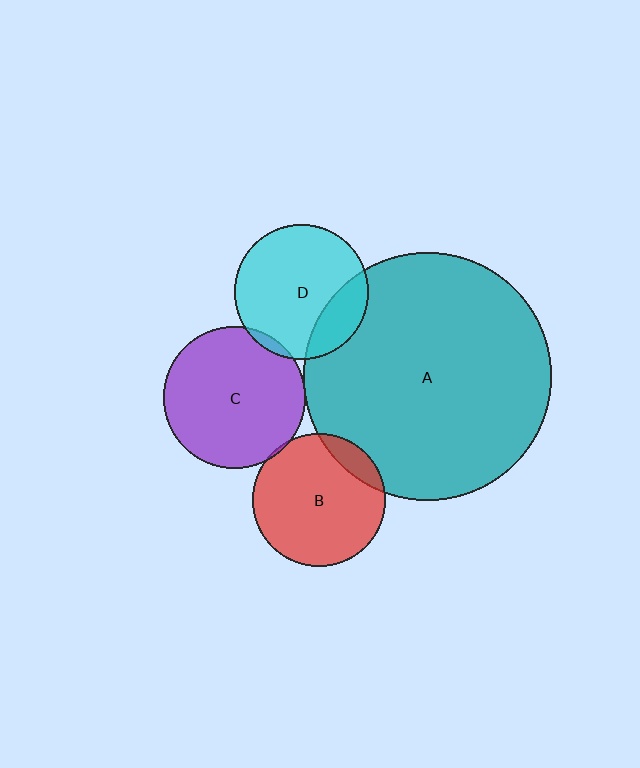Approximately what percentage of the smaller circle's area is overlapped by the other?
Approximately 10%.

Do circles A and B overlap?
Yes.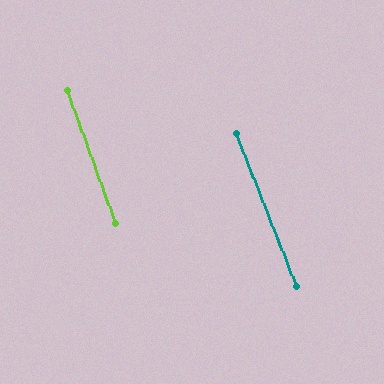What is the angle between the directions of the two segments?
Approximately 2 degrees.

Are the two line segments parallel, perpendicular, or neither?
Parallel — their directions differ by only 1.6°.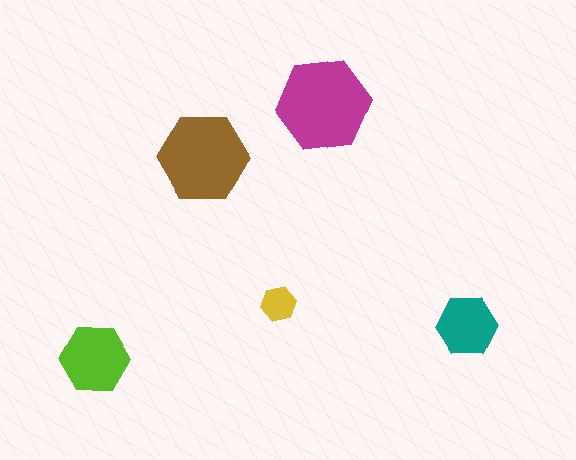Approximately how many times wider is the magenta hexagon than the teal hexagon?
About 1.5 times wider.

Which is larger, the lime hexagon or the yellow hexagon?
The lime one.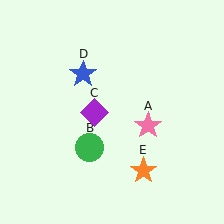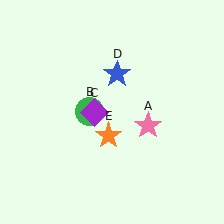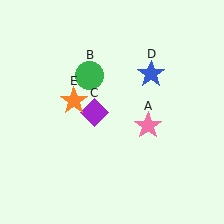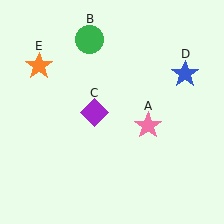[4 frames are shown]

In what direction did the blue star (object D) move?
The blue star (object D) moved right.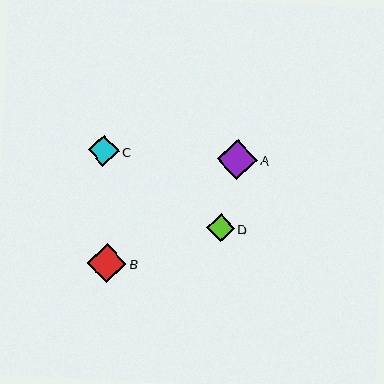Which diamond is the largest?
Diamond A is the largest with a size of approximately 40 pixels.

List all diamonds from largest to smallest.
From largest to smallest: A, B, C, D.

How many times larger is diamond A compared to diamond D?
Diamond A is approximately 1.5 times the size of diamond D.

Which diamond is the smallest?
Diamond D is the smallest with a size of approximately 28 pixels.